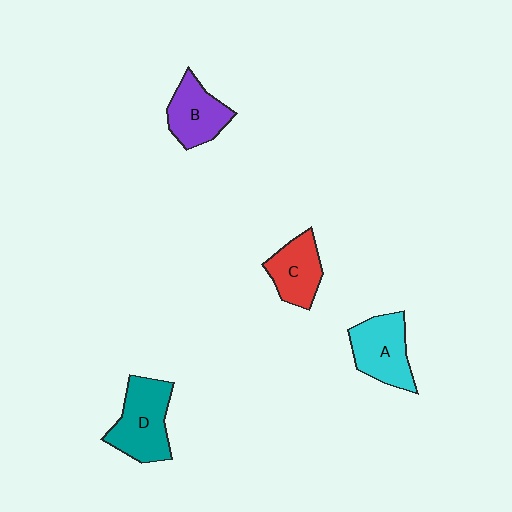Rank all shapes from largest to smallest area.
From largest to smallest: D (teal), A (cyan), B (purple), C (red).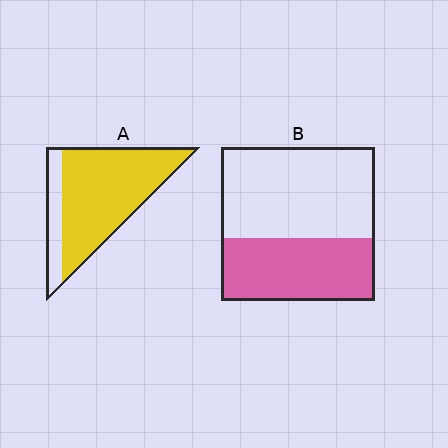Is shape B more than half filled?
No.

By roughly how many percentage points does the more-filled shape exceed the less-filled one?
By roughly 40 percentage points (A over B).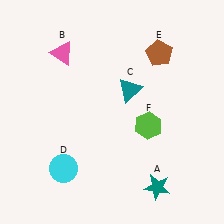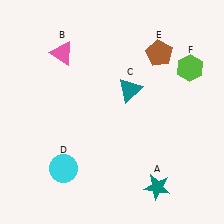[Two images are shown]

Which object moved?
The lime hexagon (F) moved up.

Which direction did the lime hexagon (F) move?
The lime hexagon (F) moved up.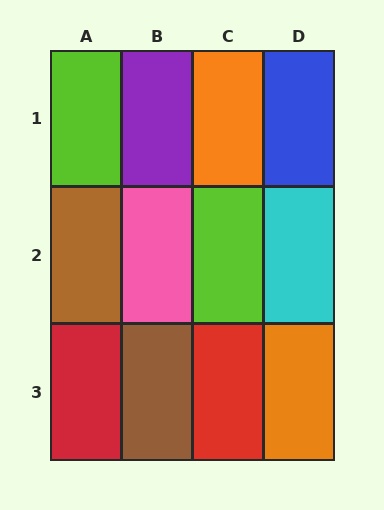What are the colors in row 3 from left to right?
Red, brown, red, orange.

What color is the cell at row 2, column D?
Cyan.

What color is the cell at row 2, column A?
Brown.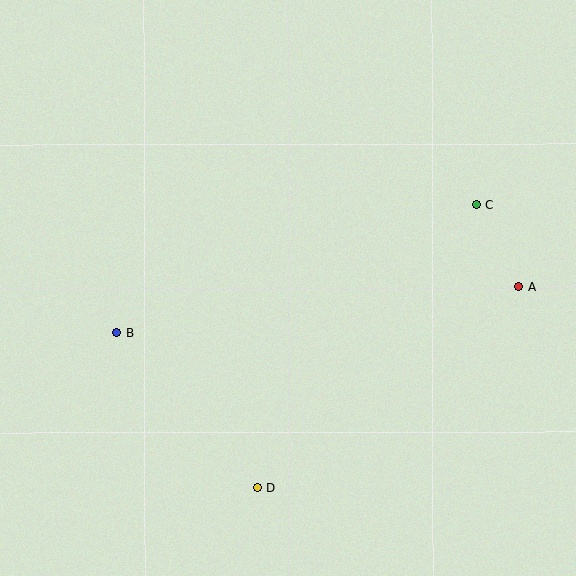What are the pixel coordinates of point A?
Point A is at (519, 286).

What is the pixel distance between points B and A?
The distance between B and A is 405 pixels.